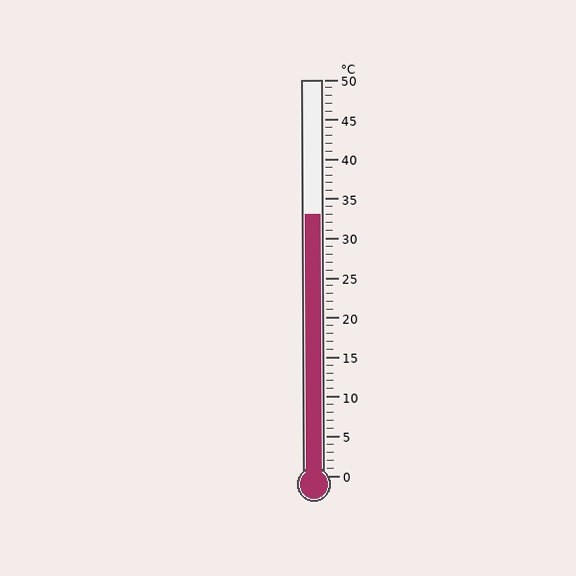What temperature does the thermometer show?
The thermometer shows approximately 33°C.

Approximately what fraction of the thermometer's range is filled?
The thermometer is filled to approximately 65% of its range.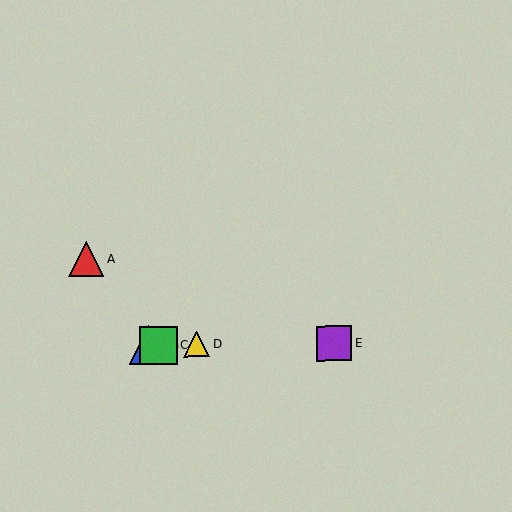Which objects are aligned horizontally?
Objects B, C, D, E are aligned horizontally.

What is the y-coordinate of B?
Object B is at y≈345.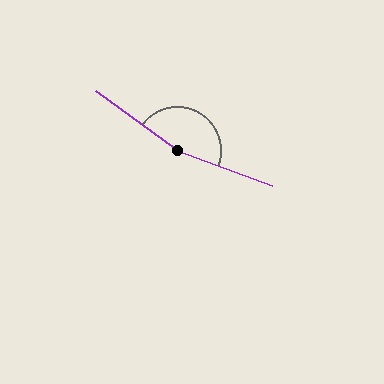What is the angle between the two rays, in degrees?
Approximately 164 degrees.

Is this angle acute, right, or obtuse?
It is obtuse.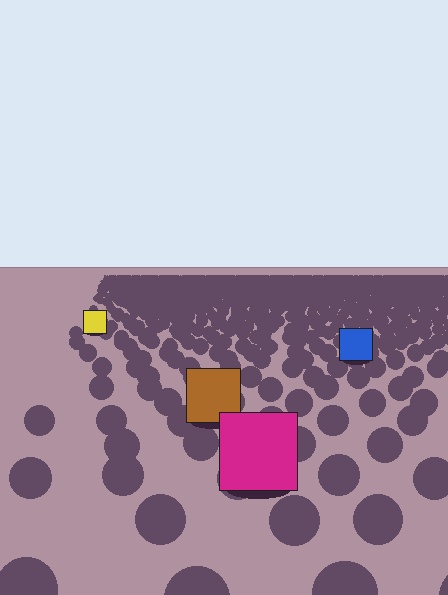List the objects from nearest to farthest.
From nearest to farthest: the magenta square, the brown square, the blue square, the yellow square.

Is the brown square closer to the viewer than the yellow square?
Yes. The brown square is closer — you can tell from the texture gradient: the ground texture is coarser near it.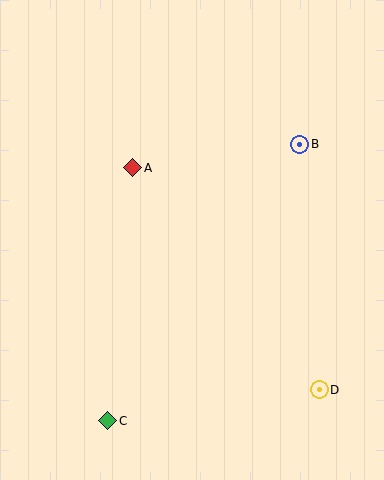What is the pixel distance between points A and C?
The distance between A and C is 254 pixels.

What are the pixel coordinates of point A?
Point A is at (133, 168).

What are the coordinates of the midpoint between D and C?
The midpoint between D and C is at (214, 405).